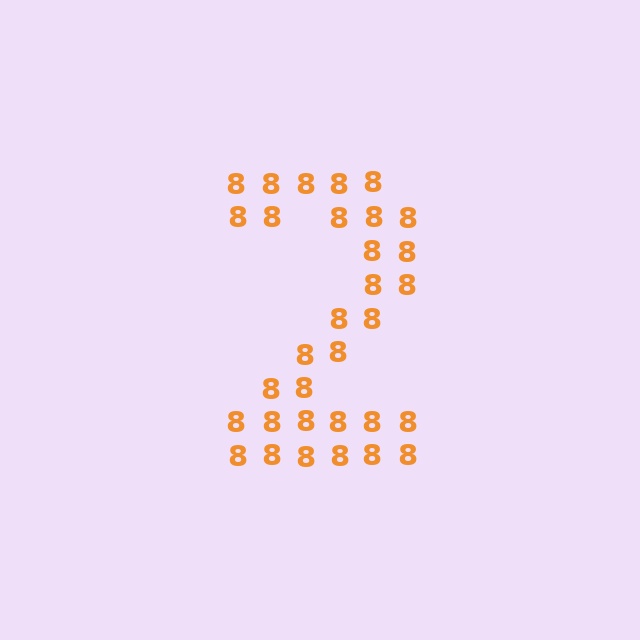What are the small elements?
The small elements are digit 8's.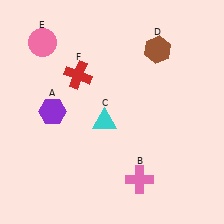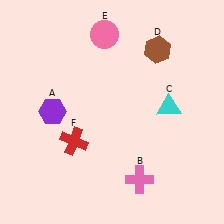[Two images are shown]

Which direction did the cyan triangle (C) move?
The cyan triangle (C) moved right.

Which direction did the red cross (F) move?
The red cross (F) moved down.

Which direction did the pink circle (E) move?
The pink circle (E) moved right.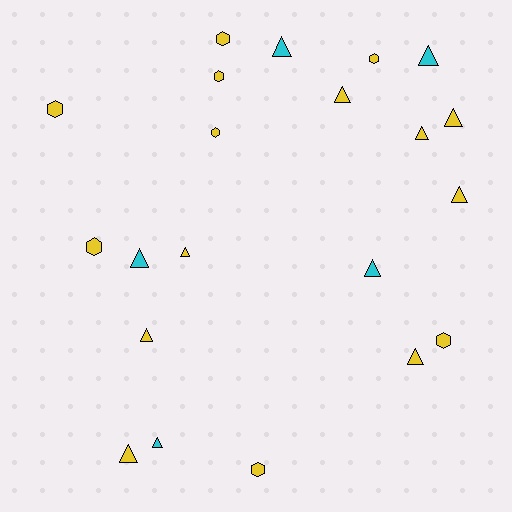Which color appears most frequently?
Yellow, with 16 objects.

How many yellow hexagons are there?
There are 8 yellow hexagons.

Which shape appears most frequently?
Triangle, with 13 objects.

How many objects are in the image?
There are 21 objects.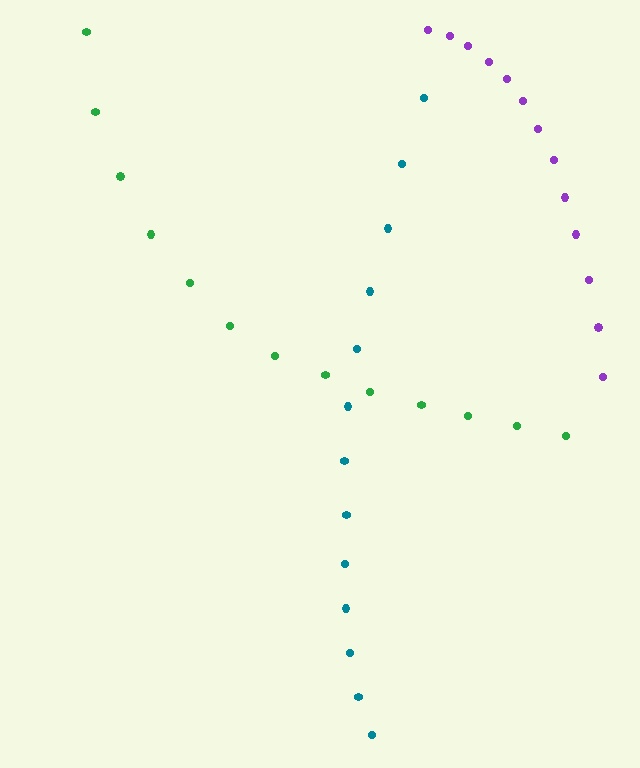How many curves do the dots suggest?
There are 3 distinct paths.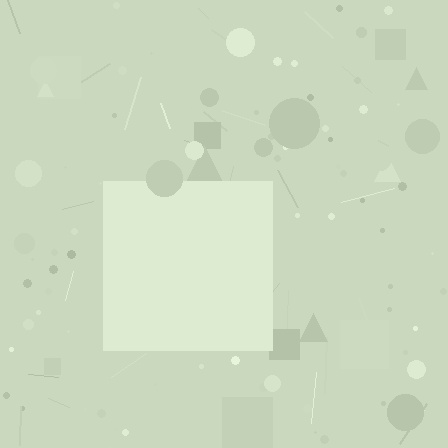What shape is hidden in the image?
A square is hidden in the image.